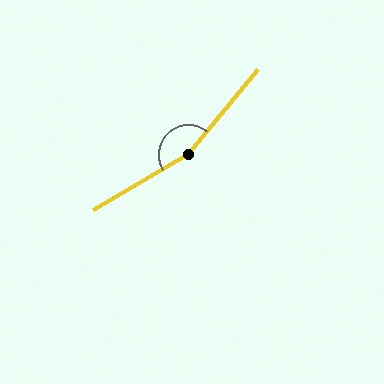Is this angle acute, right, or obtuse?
It is obtuse.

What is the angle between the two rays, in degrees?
Approximately 160 degrees.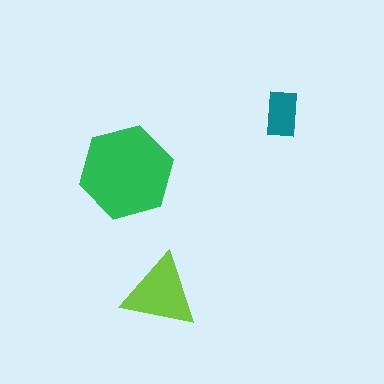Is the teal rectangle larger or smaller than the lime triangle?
Smaller.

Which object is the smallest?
The teal rectangle.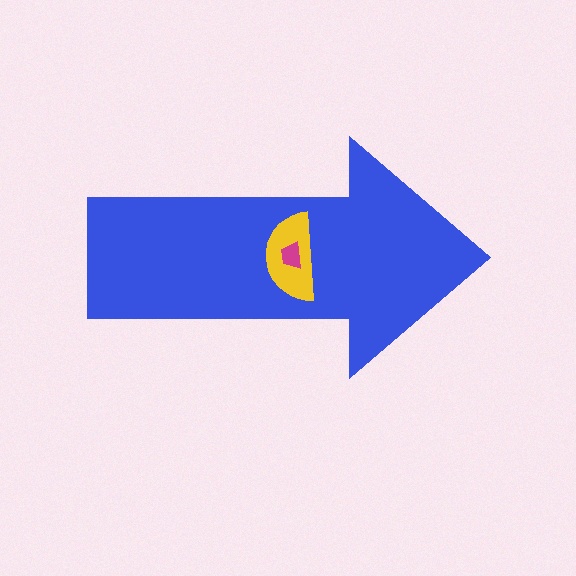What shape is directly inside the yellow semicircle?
The magenta trapezoid.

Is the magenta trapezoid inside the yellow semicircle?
Yes.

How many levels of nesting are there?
3.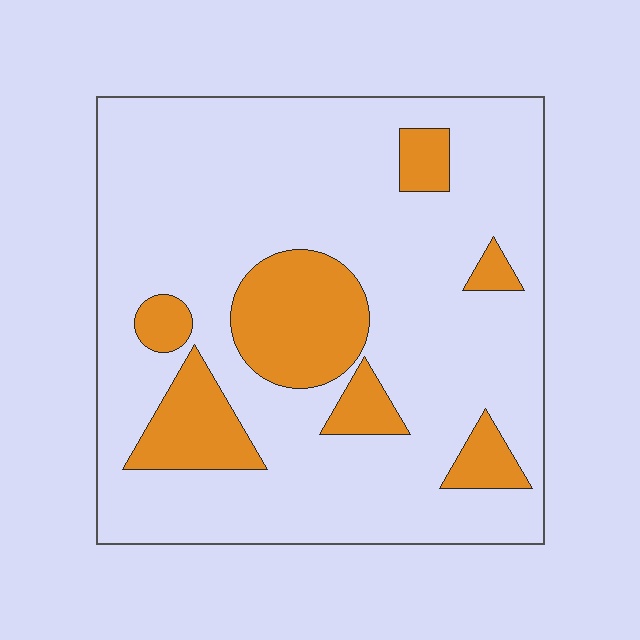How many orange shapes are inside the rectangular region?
7.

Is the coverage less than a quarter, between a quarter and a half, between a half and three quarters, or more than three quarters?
Less than a quarter.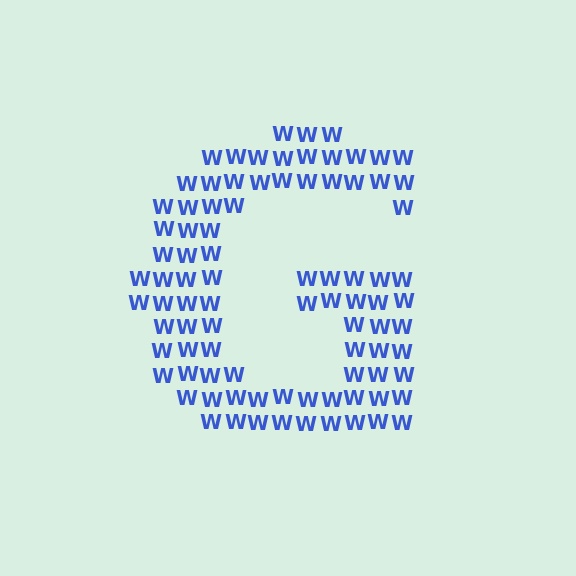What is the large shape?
The large shape is the letter G.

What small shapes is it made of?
It is made of small letter W's.